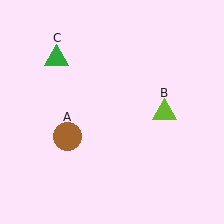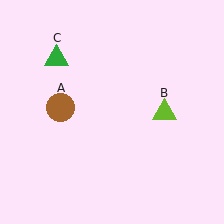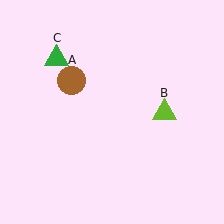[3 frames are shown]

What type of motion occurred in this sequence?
The brown circle (object A) rotated clockwise around the center of the scene.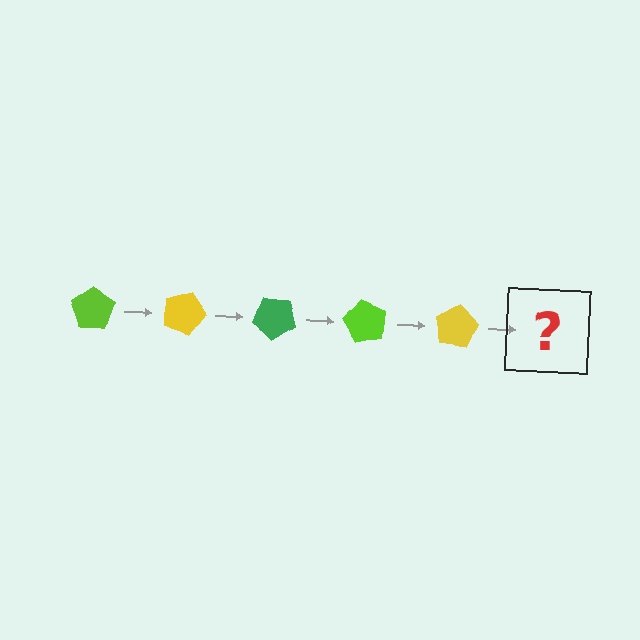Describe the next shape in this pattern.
It should be a green pentagon, rotated 100 degrees from the start.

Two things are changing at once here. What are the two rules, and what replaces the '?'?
The two rules are that it rotates 20 degrees each step and the color cycles through lime, yellow, and green. The '?' should be a green pentagon, rotated 100 degrees from the start.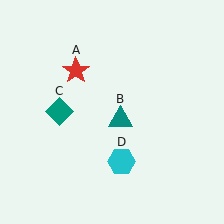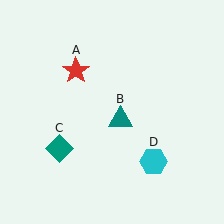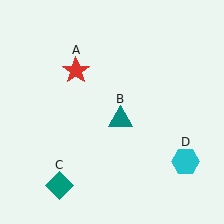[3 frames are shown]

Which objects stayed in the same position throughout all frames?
Red star (object A) and teal triangle (object B) remained stationary.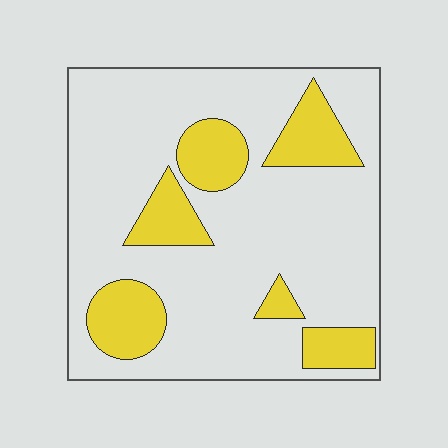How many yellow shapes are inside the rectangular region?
6.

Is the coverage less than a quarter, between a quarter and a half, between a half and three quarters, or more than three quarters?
Less than a quarter.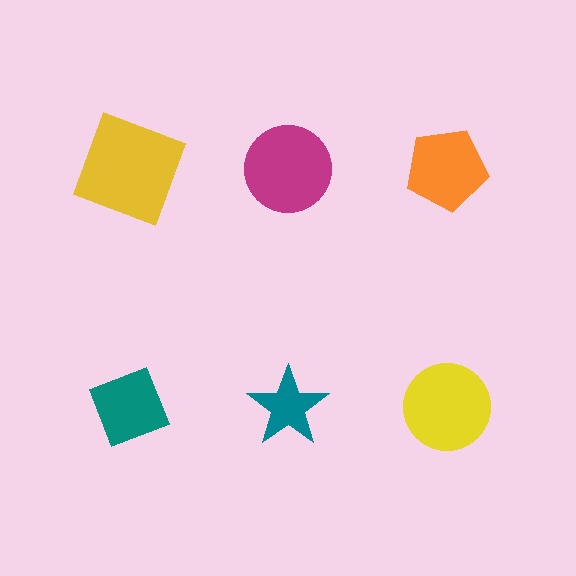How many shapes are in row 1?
3 shapes.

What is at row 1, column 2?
A magenta circle.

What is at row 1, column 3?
An orange pentagon.